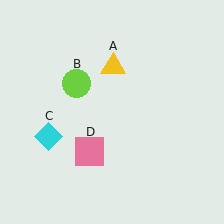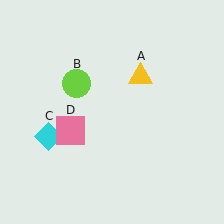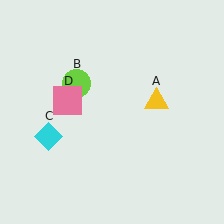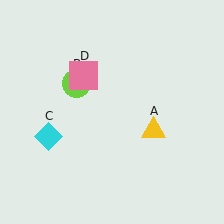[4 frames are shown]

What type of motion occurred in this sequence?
The yellow triangle (object A), pink square (object D) rotated clockwise around the center of the scene.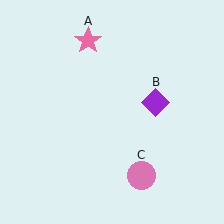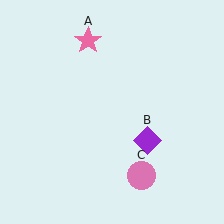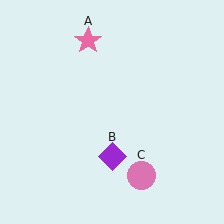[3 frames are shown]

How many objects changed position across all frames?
1 object changed position: purple diamond (object B).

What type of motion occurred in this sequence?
The purple diamond (object B) rotated clockwise around the center of the scene.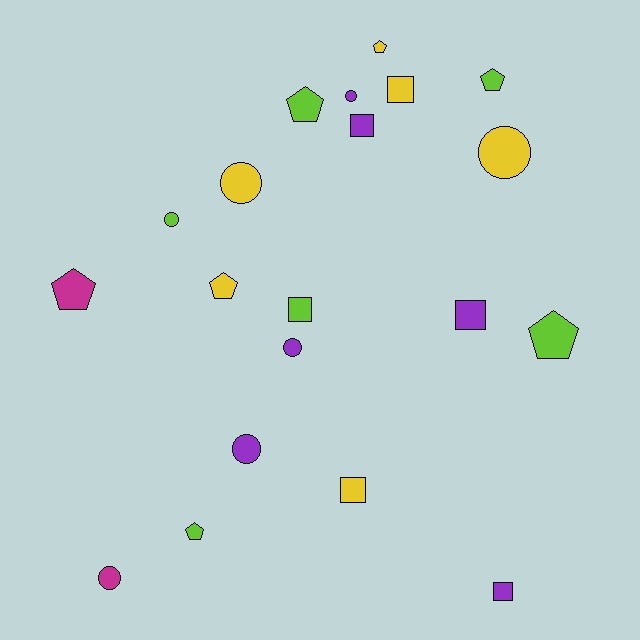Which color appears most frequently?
Lime, with 6 objects.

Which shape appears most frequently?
Pentagon, with 7 objects.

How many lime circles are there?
There is 1 lime circle.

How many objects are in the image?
There are 20 objects.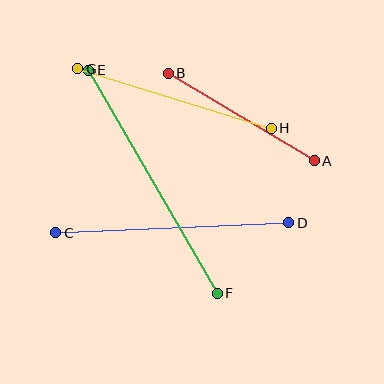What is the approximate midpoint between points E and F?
The midpoint is at approximately (153, 182) pixels.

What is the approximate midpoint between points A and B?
The midpoint is at approximately (241, 117) pixels.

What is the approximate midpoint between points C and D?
The midpoint is at approximately (172, 228) pixels.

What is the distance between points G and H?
The distance is approximately 202 pixels.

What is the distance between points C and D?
The distance is approximately 233 pixels.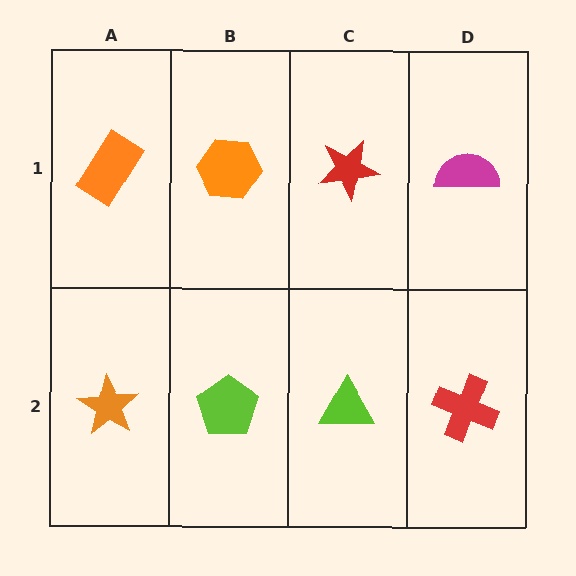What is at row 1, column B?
An orange hexagon.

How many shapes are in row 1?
4 shapes.